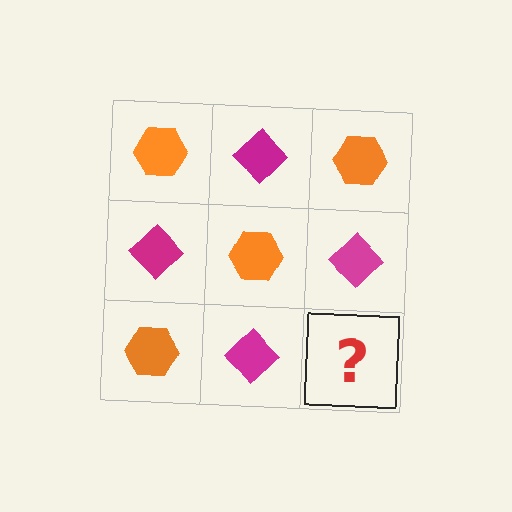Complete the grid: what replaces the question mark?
The question mark should be replaced with an orange hexagon.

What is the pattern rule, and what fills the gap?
The rule is that it alternates orange hexagon and magenta diamond in a checkerboard pattern. The gap should be filled with an orange hexagon.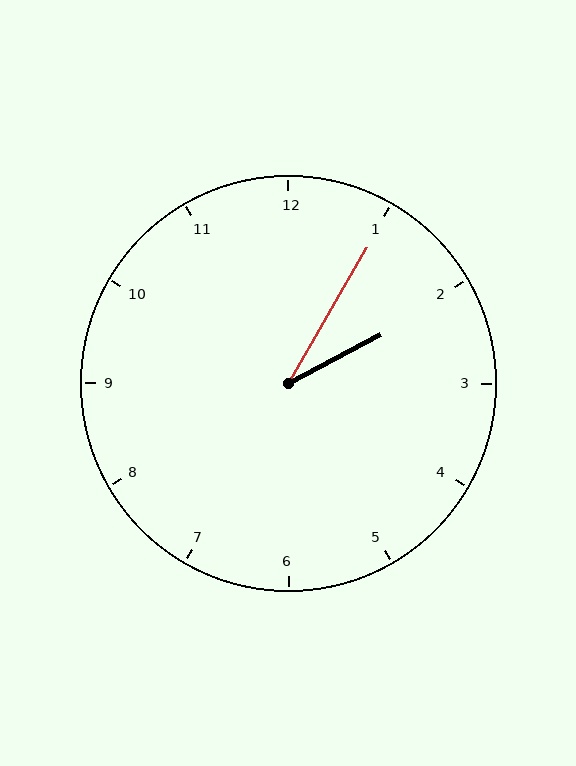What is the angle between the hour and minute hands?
Approximately 32 degrees.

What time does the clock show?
2:05.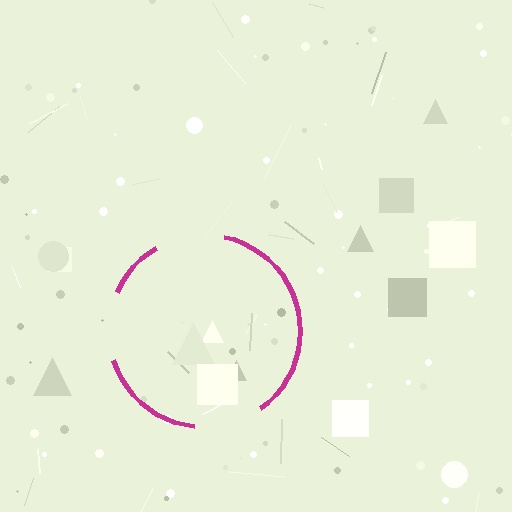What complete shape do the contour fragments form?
The contour fragments form a circle.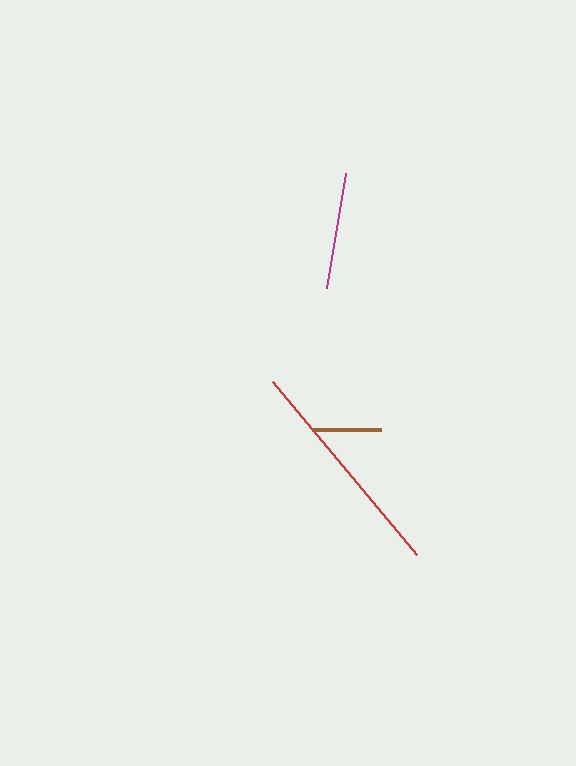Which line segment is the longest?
The red line is the longest at approximately 225 pixels.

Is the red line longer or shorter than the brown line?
The red line is longer than the brown line.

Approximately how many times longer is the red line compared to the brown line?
The red line is approximately 3.2 times the length of the brown line.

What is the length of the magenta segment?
The magenta segment is approximately 117 pixels long.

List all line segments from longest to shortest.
From longest to shortest: red, magenta, brown.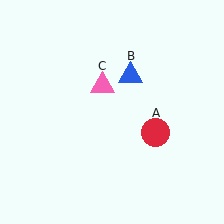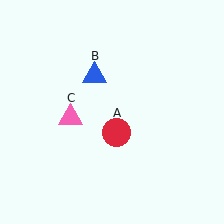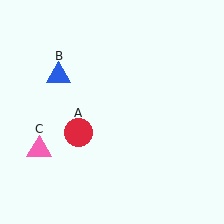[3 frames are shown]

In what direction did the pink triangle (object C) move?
The pink triangle (object C) moved down and to the left.